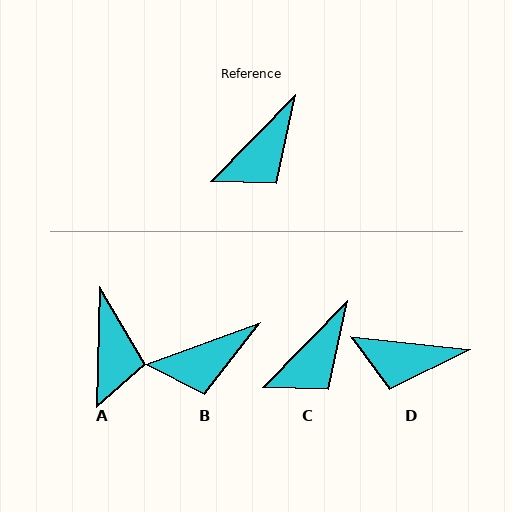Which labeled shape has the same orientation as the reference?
C.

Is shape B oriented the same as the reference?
No, it is off by about 26 degrees.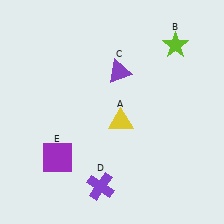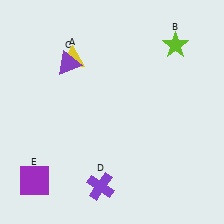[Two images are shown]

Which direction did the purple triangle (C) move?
The purple triangle (C) moved left.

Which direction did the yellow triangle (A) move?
The yellow triangle (A) moved up.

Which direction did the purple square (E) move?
The purple square (E) moved left.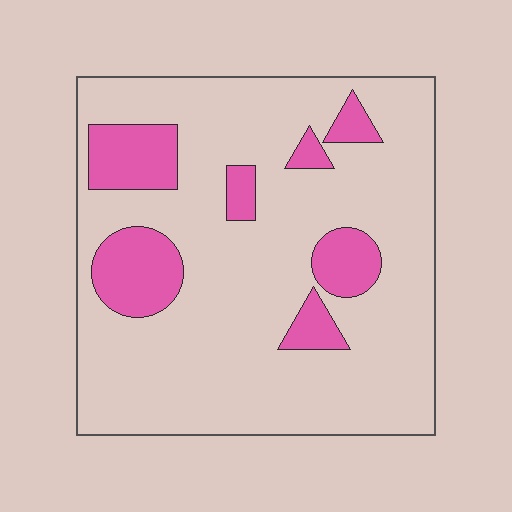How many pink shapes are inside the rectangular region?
7.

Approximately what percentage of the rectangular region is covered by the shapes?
Approximately 20%.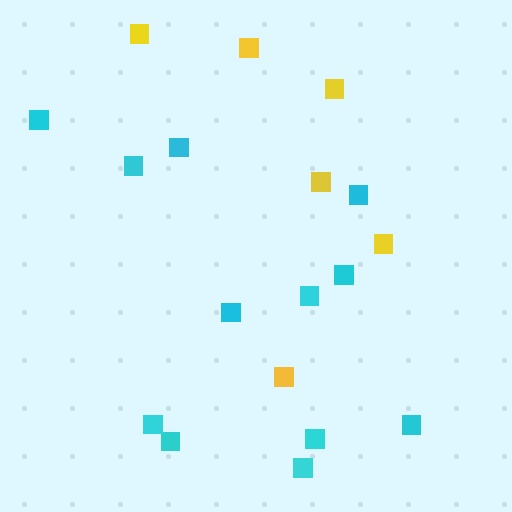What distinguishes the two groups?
There are 2 groups: one group of yellow squares (6) and one group of cyan squares (12).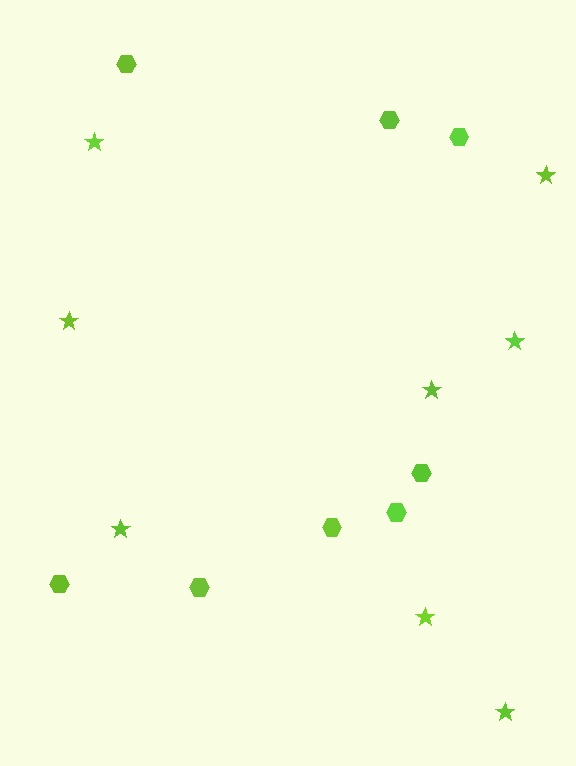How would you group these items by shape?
There are 2 groups: one group of stars (8) and one group of hexagons (8).